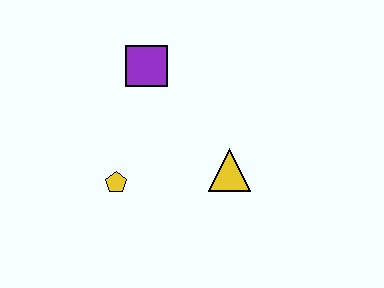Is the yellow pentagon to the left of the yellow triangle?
Yes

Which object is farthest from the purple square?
The yellow triangle is farthest from the purple square.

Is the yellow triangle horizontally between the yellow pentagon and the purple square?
No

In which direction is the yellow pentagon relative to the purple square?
The yellow pentagon is below the purple square.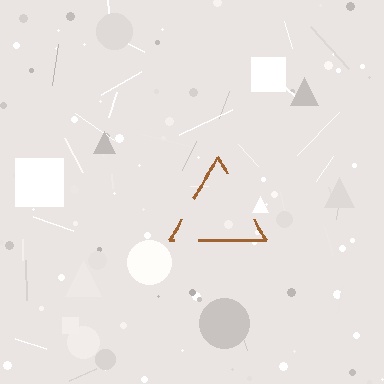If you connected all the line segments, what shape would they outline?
They would outline a triangle.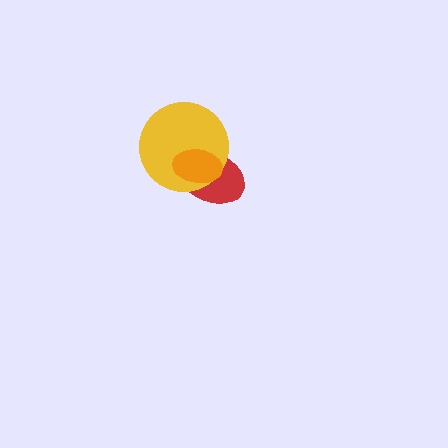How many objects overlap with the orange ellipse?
2 objects overlap with the orange ellipse.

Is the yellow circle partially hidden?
Yes, it is partially covered by another shape.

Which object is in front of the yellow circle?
The orange ellipse is in front of the yellow circle.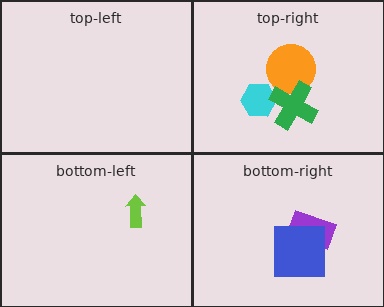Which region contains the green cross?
The top-right region.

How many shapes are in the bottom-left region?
1.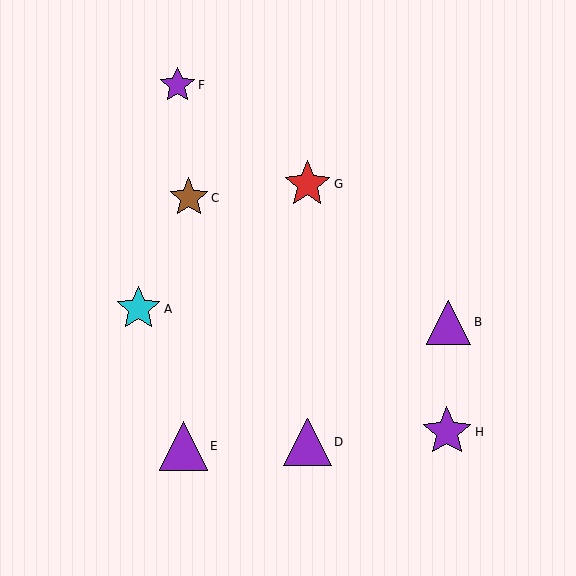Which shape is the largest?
The purple star (labeled H) is the largest.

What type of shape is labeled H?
Shape H is a purple star.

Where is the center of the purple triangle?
The center of the purple triangle is at (307, 442).